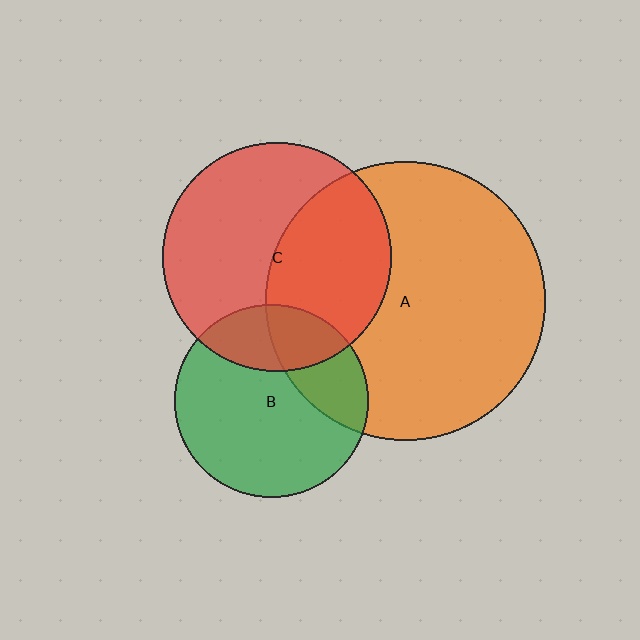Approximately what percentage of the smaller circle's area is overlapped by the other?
Approximately 25%.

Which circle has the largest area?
Circle A (orange).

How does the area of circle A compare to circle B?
Approximately 2.1 times.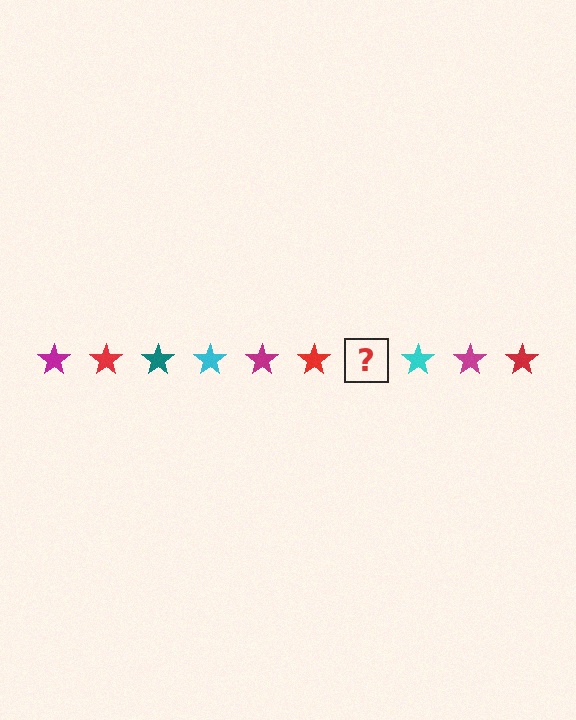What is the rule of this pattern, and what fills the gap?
The rule is that the pattern cycles through magenta, red, teal, cyan stars. The gap should be filled with a teal star.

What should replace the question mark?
The question mark should be replaced with a teal star.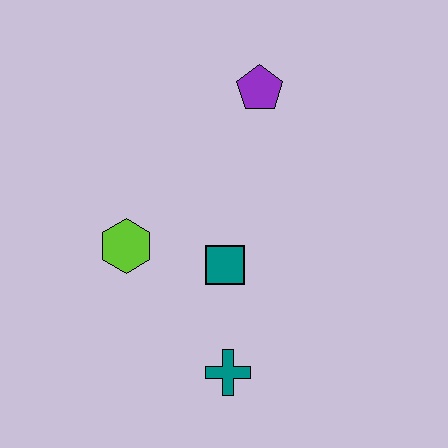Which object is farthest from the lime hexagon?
The purple pentagon is farthest from the lime hexagon.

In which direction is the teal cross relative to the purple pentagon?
The teal cross is below the purple pentagon.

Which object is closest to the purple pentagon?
The teal square is closest to the purple pentagon.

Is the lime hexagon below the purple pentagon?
Yes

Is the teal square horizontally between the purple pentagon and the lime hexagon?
Yes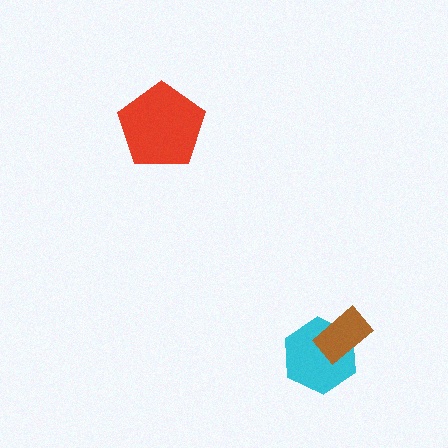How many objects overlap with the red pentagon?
0 objects overlap with the red pentagon.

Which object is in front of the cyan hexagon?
The brown rectangle is in front of the cyan hexagon.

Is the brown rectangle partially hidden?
No, no other shape covers it.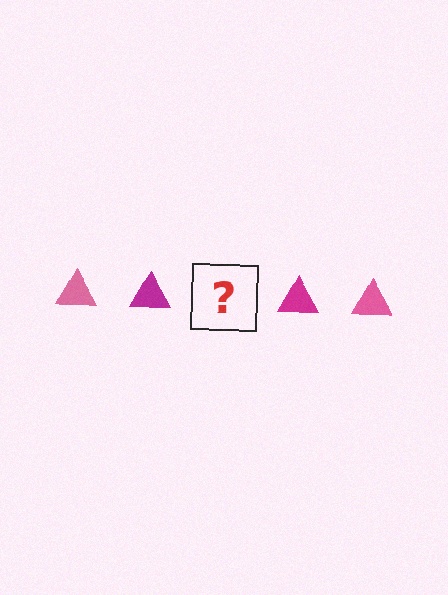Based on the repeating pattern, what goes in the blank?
The blank should be a pink triangle.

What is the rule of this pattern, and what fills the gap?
The rule is that the pattern cycles through pink, magenta triangles. The gap should be filled with a pink triangle.